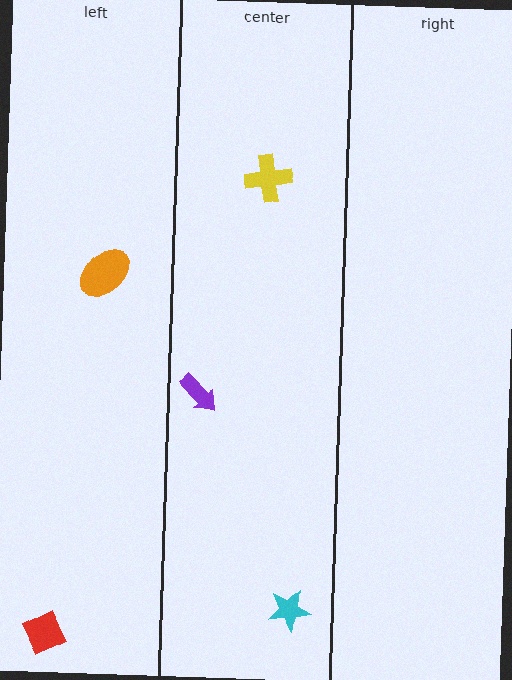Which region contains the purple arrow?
The center region.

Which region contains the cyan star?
The center region.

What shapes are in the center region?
The yellow cross, the cyan star, the purple arrow.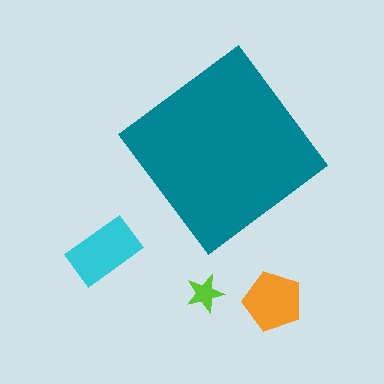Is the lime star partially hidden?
No, the lime star is fully visible.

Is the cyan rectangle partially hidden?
No, the cyan rectangle is fully visible.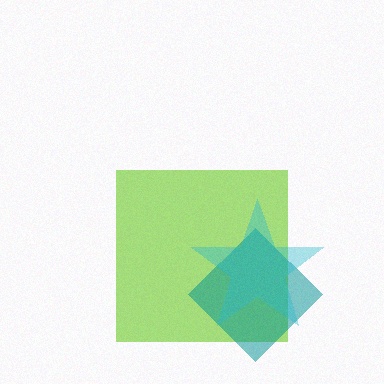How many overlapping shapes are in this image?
There are 3 overlapping shapes in the image.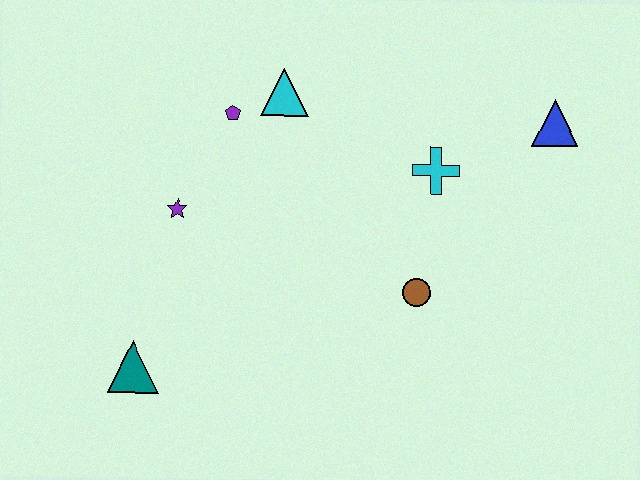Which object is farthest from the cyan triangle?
The teal triangle is farthest from the cyan triangle.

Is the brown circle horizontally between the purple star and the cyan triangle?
No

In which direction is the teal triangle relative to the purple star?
The teal triangle is below the purple star.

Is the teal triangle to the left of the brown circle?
Yes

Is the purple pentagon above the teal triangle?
Yes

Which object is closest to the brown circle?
The cyan cross is closest to the brown circle.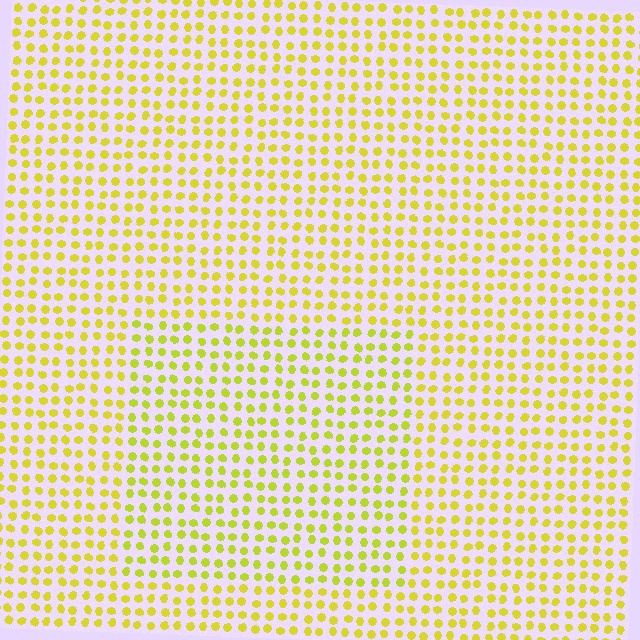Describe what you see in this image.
The image is filled with small yellow elements in a uniform arrangement. A rectangle-shaped region is visible where the elements are tinted to a slightly different hue, forming a subtle color boundary.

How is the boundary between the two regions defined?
The boundary is defined purely by a slight shift in hue (about 13 degrees). Spacing, size, and orientation are identical on both sides.